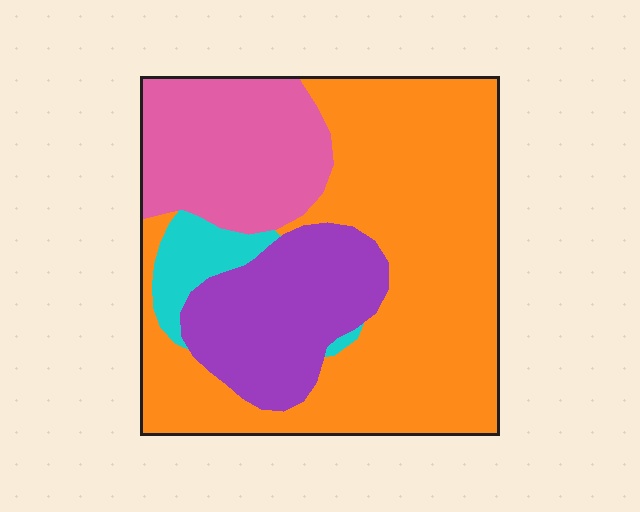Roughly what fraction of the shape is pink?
Pink takes up about one fifth (1/5) of the shape.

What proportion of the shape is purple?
Purple covers 19% of the shape.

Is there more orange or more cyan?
Orange.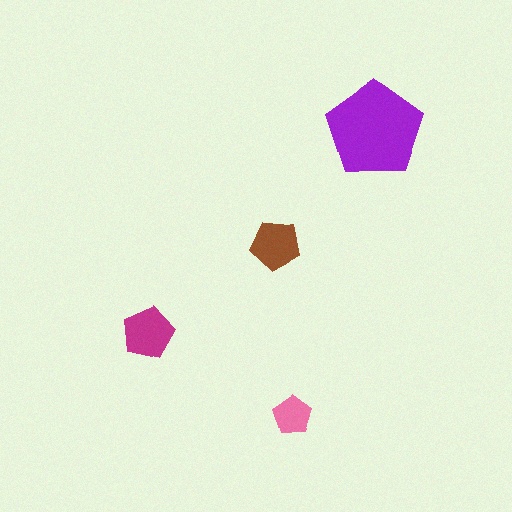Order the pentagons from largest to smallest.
the purple one, the magenta one, the brown one, the pink one.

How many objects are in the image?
There are 4 objects in the image.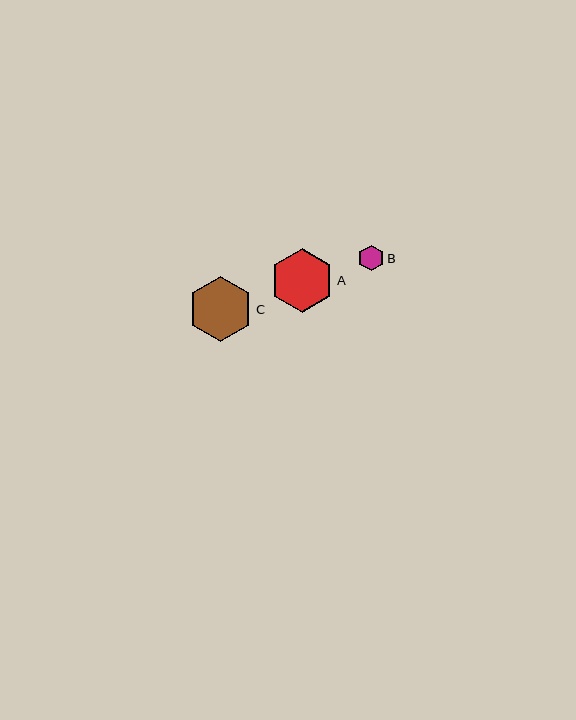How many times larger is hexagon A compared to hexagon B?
Hexagon A is approximately 2.5 times the size of hexagon B.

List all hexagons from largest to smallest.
From largest to smallest: C, A, B.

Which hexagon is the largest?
Hexagon C is the largest with a size of approximately 65 pixels.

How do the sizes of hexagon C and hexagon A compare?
Hexagon C and hexagon A are approximately the same size.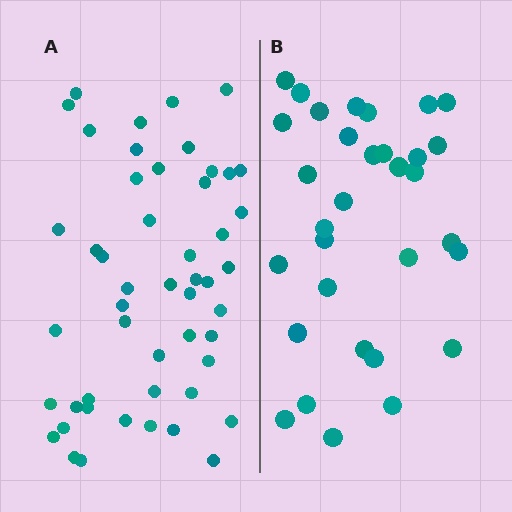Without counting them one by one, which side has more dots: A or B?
Region A (the left region) has more dots.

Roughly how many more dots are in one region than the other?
Region A has approximately 20 more dots than region B.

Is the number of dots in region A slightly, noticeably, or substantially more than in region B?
Region A has substantially more. The ratio is roughly 1.6 to 1.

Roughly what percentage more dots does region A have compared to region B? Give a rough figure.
About 55% more.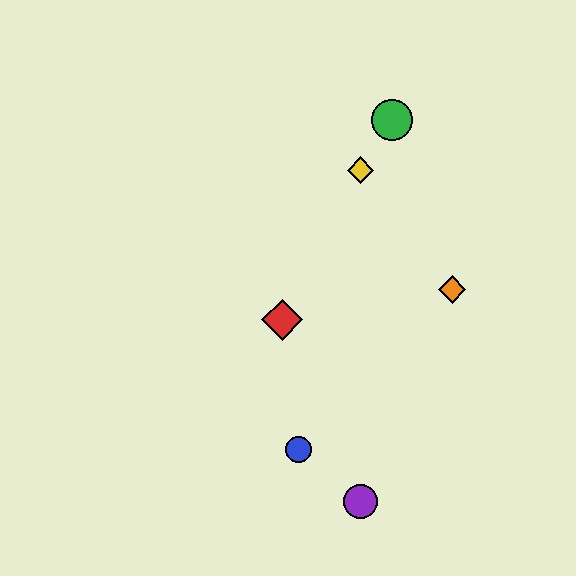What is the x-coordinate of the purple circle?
The purple circle is at x≈361.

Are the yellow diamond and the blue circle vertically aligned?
No, the yellow diamond is at x≈361 and the blue circle is at x≈299.